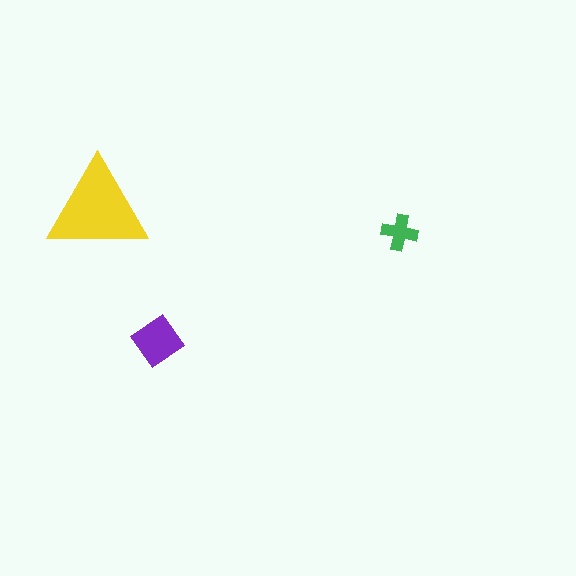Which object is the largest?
The yellow triangle.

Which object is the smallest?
The green cross.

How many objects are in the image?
There are 3 objects in the image.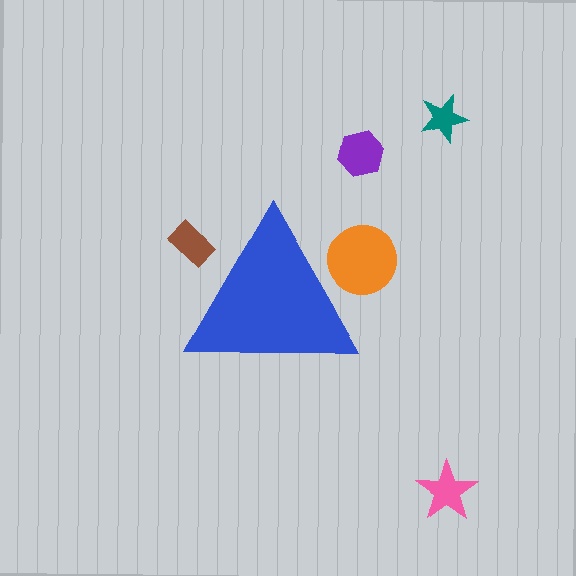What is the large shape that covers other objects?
A blue triangle.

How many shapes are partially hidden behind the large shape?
2 shapes are partially hidden.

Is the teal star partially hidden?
No, the teal star is fully visible.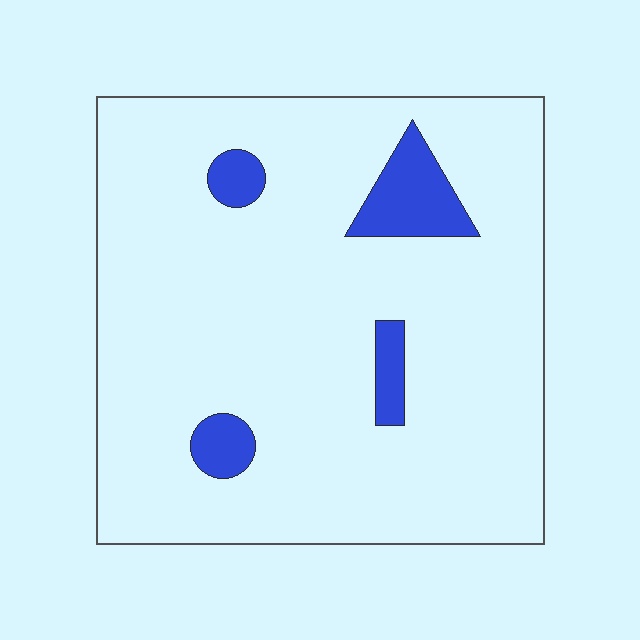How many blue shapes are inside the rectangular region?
4.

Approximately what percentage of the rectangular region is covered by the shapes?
Approximately 10%.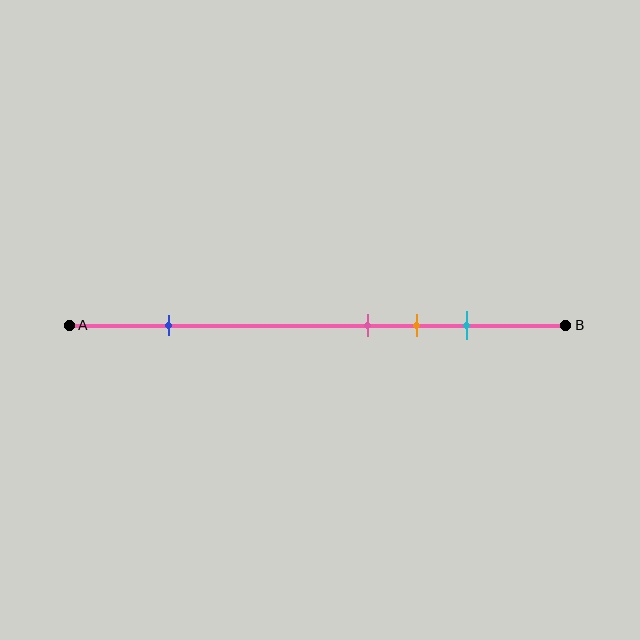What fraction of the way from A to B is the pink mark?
The pink mark is approximately 60% (0.6) of the way from A to B.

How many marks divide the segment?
There are 4 marks dividing the segment.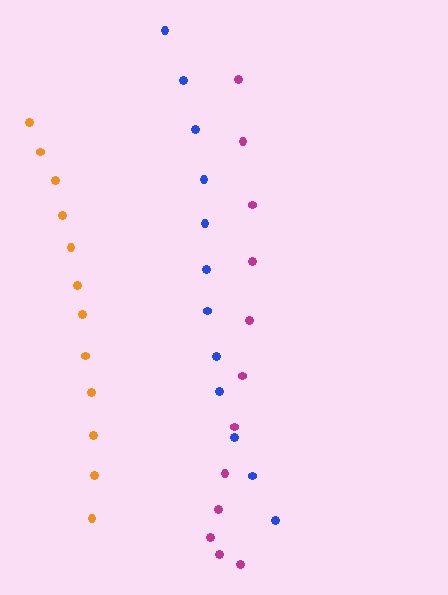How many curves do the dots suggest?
There are 3 distinct paths.